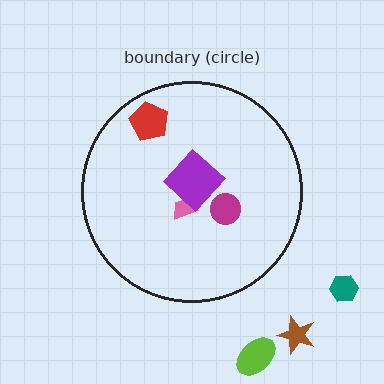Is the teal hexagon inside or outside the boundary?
Outside.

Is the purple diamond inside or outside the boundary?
Inside.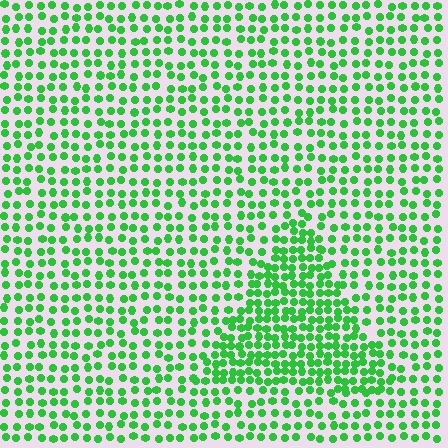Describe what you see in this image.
The image contains small green elements arranged at two different densities. A triangle-shaped region is visible where the elements are more densely packed than the surrounding area.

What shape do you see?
I see a triangle.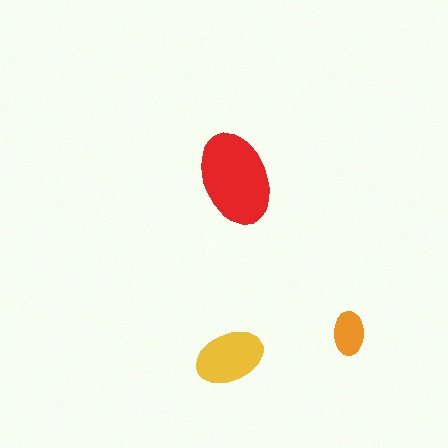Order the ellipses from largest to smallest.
the red one, the yellow one, the orange one.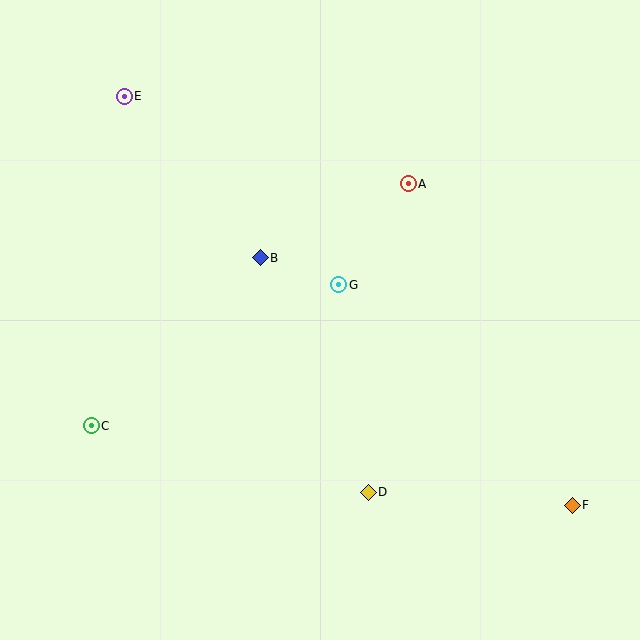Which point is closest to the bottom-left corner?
Point C is closest to the bottom-left corner.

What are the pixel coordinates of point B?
Point B is at (260, 258).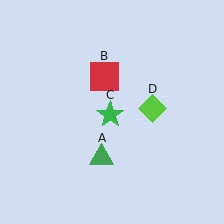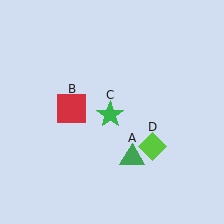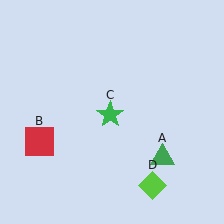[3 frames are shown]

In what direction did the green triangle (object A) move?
The green triangle (object A) moved right.